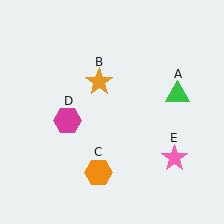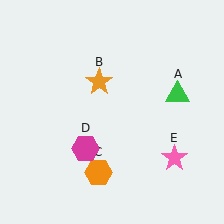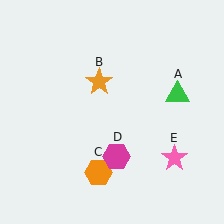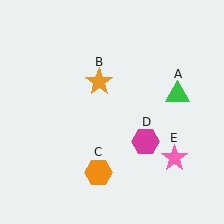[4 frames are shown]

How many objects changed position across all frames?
1 object changed position: magenta hexagon (object D).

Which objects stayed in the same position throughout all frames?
Green triangle (object A) and orange star (object B) and orange hexagon (object C) and pink star (object E) remained stationary.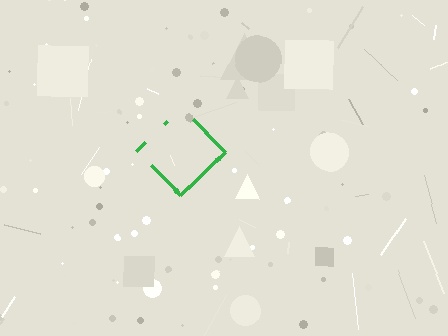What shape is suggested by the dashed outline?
The dashed outline suggests a diamond.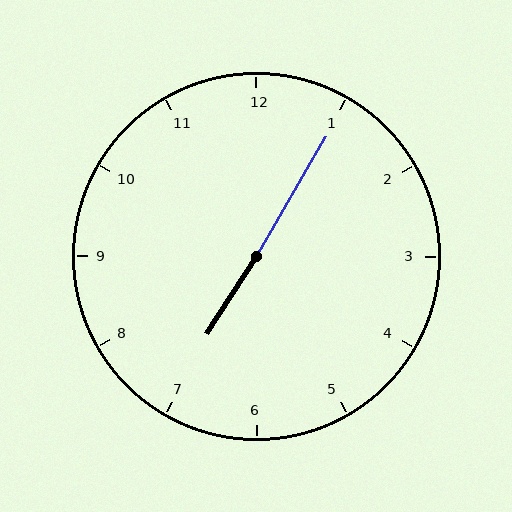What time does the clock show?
7:05.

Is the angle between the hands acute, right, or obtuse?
It is obtuse.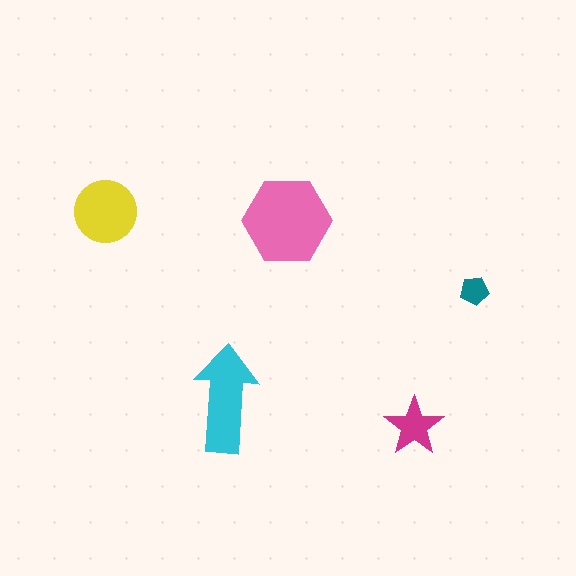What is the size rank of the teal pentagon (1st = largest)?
5th.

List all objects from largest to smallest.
The pink hexagon, the cyan arrow, the yellow circle, the magenta star, the teal pentagon.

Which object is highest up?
The yellow circle is topmost.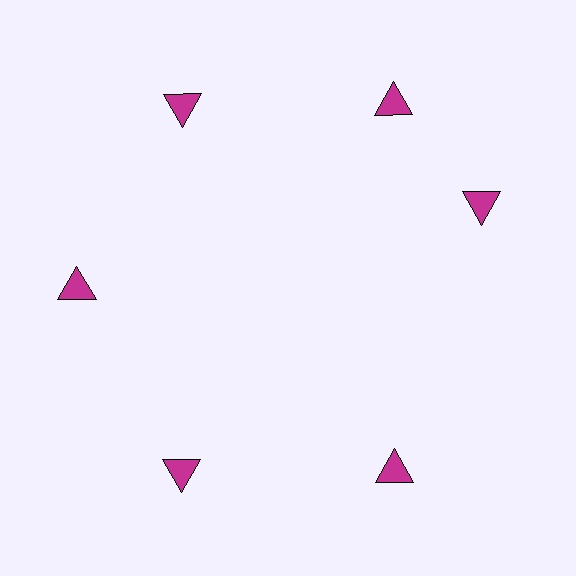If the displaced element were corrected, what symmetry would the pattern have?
It would have 6-fold rotational symmetry — the pattern would map onto itself every 60 degrees.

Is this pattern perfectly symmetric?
No. The 6 magenta triangles are arranged in a ring, but one element near the 3 o'clock position is rotated out of alignment along the ring, breaking the 6-fold rotational symmetry.